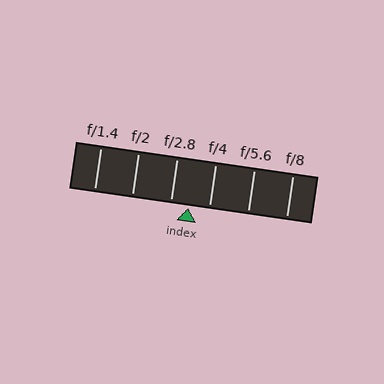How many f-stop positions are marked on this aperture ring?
There are 6 f-stop positions marked.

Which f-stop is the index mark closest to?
The index mark is closest to f/2.8.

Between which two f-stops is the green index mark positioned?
The index mark is between f/2.8 and f/4.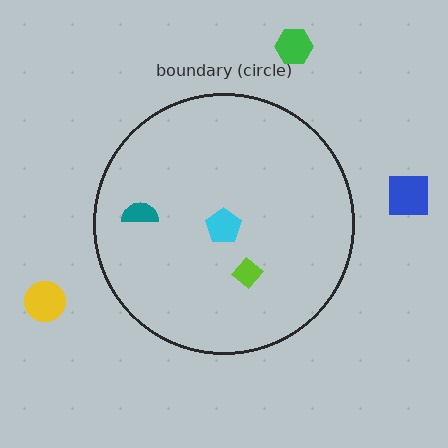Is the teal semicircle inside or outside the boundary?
Inside.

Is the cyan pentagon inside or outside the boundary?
Inside.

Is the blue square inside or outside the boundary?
Outside.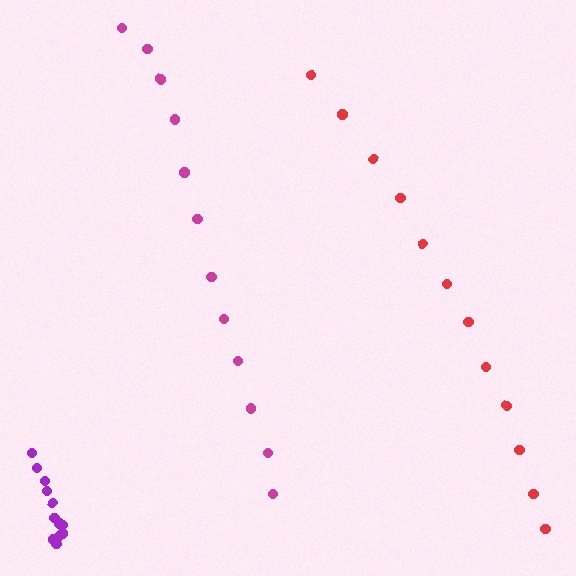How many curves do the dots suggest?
There are 3 distinct paths.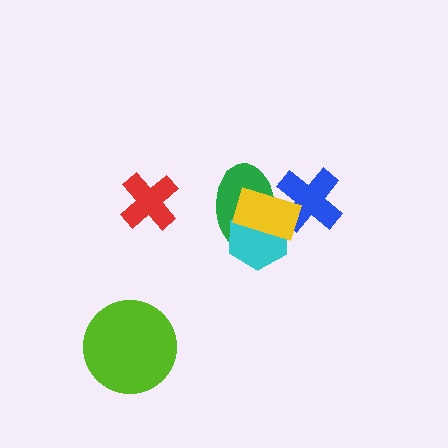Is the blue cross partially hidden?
Yes, it is partially covered by another shape.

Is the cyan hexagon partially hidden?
Yes, it is partially covered by another shape.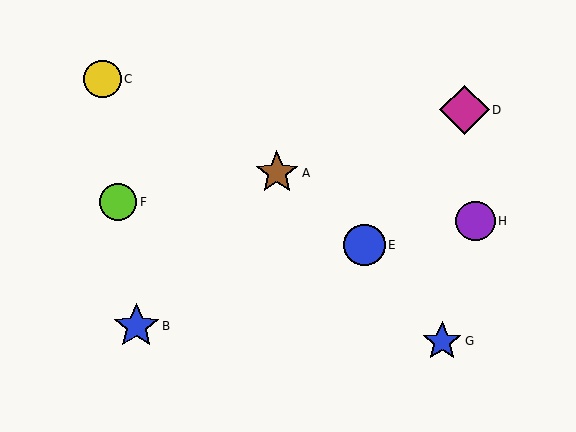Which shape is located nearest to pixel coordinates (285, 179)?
The brown star (labeled A) at (277, 173) is nearest to that location.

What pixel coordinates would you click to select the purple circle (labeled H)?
Click at (476, 221) to select the purple circle H.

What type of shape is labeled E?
Shape E is a blue circle.